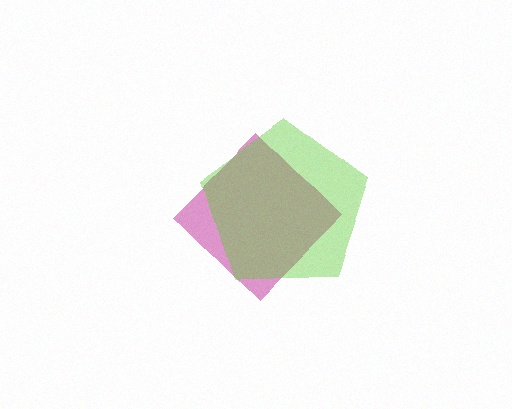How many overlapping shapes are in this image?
There are 2 overlapping shapes in the image.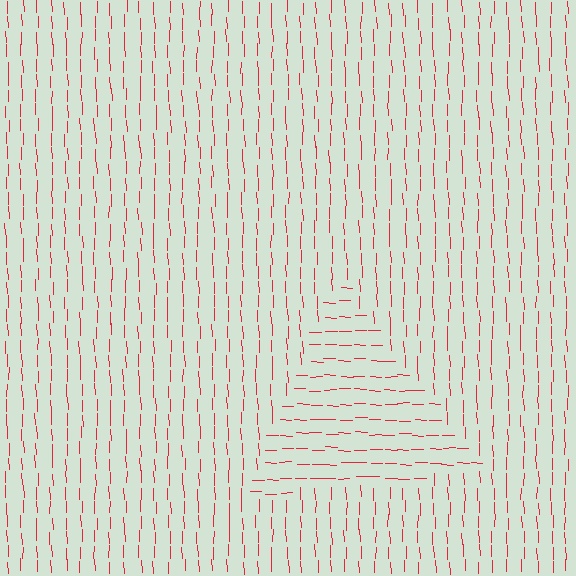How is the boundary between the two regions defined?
The boundary is defined purely by a change in line orientation (approximately 87 degrees difference). All lines are the same color and thickness.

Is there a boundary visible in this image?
Yes, there is a texture boundary formed by a change in line orientation.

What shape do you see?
I see a triangle.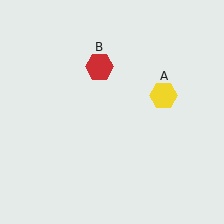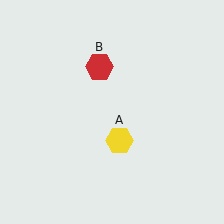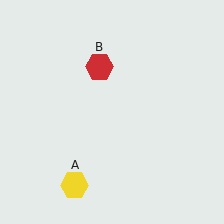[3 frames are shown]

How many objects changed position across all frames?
1 object changed position: yellow hexagon (object A).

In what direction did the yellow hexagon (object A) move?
The yellow hexagon (object A) moved down and to the left.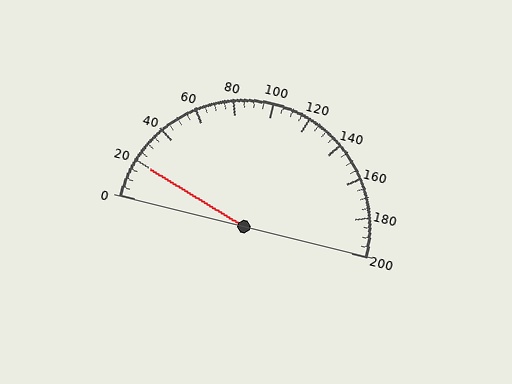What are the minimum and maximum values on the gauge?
The gauge ranges from 0 to 200.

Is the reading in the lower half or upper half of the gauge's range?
The reading is in the lower half of the range (0 to 200).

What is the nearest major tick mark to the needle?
The nearest major tick mark is 20.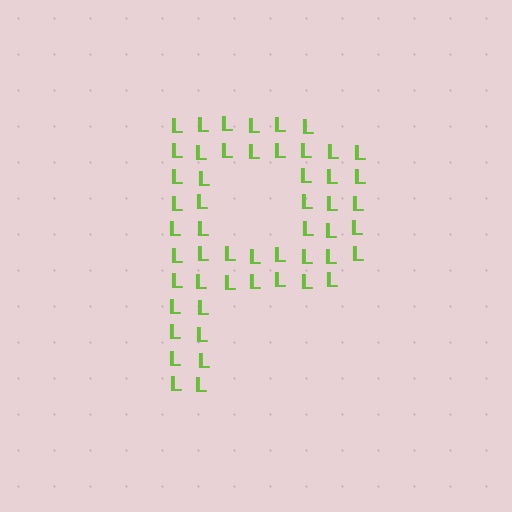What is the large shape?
The large shape is the letter P.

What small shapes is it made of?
It is made of small letter L's.